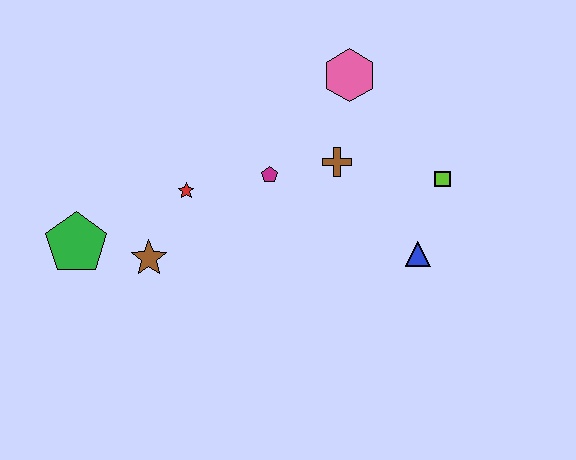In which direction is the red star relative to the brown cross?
The red star is to the left of the brown cross.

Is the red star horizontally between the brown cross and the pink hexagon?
No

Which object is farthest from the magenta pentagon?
The green pentagon is farthest from the magenta pentagon.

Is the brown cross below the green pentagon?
No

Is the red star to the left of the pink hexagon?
Yes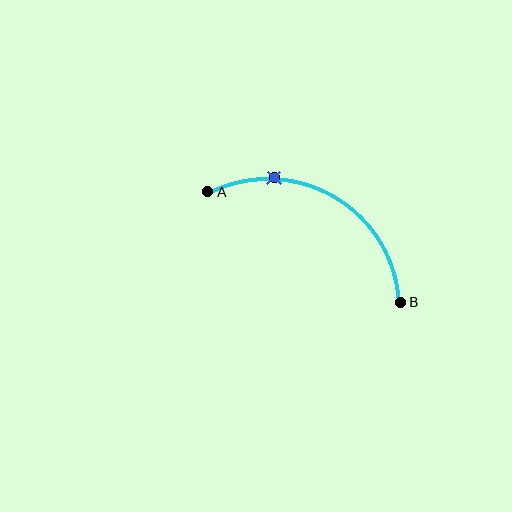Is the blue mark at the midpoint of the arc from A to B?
No. The blue mark lies on the arc but is closer to endpoint A. The arc midpoint would be at the point on the curve equidistant along the arc from both A and B.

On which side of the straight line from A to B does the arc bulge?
The arc bulges above the straight line connecting A and B.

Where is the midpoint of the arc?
The arc midpoint is the point on the curve farthest from the straight line joining A and B. It sits above that line.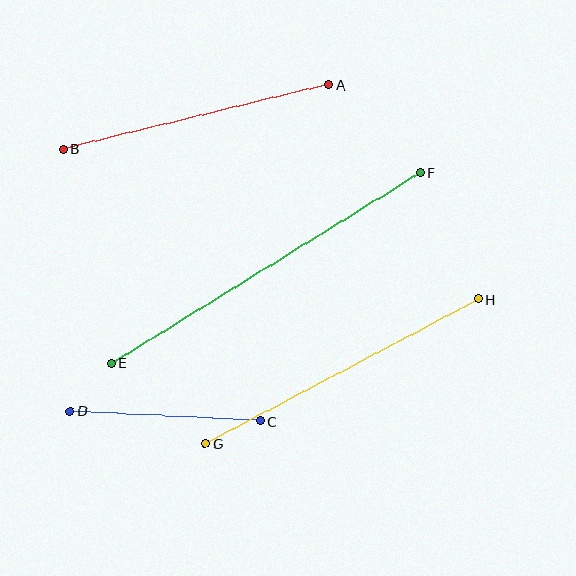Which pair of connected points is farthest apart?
Points E and F are farthest apart.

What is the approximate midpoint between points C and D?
The midpoint is at approximately (165, 416) pixels.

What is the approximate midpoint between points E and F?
The midpoint is at approximately (266, 268) pixels.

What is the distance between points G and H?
The distance is approximately 309 pixels.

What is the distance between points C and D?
The distance is approximately 191 pixels.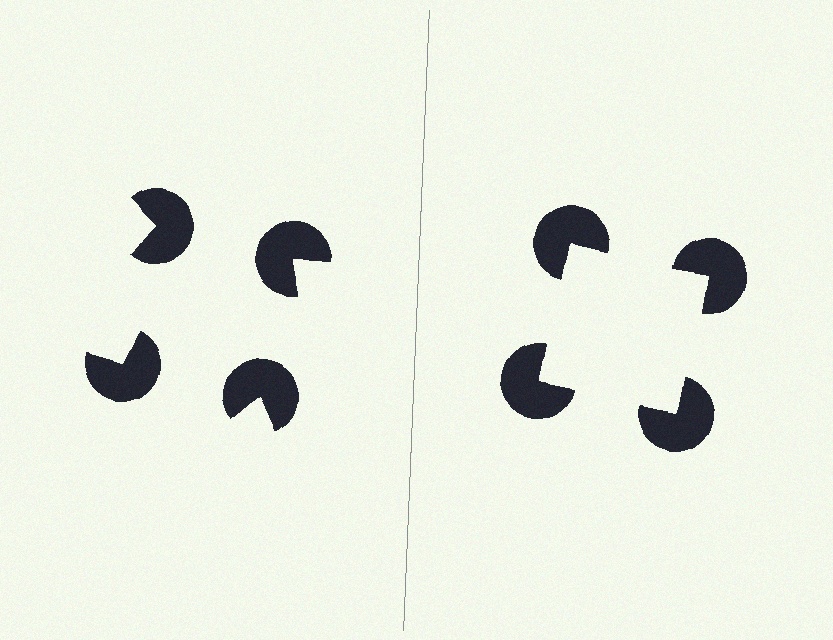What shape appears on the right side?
An illusory square.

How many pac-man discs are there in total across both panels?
8 — 4 on each side.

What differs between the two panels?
The pac-man discs are positioned identically on both sides; only the wedge orientations differ. On the right they align to a square; on the left they are misaligned.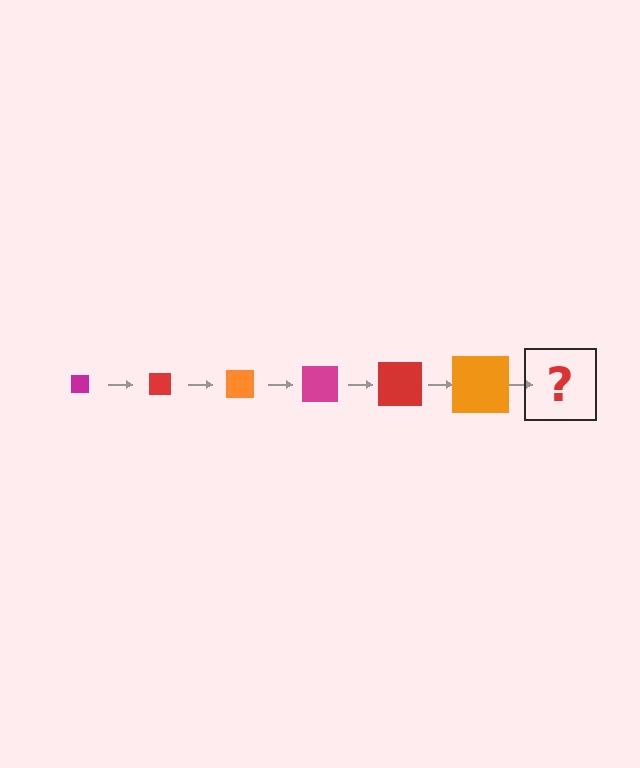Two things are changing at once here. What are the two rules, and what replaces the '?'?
The two rules are that the square grows larger each step and the color cycles through magenta, red, and orange. The '?' should be a magenta square, larger than the previous one.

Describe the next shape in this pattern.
It should be a magenta square, larger than the previous one.